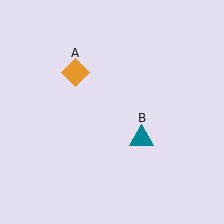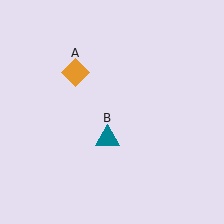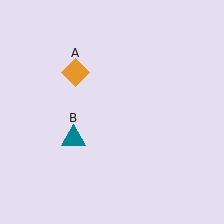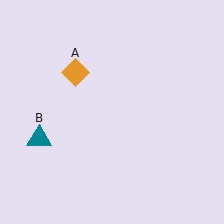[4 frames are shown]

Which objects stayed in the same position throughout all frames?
Orange diamond (object A) remained stationary.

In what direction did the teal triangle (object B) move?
The teal triangle (object B) moved left.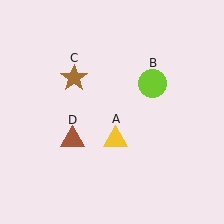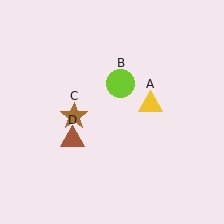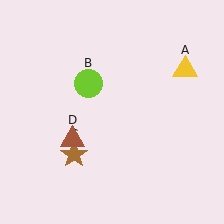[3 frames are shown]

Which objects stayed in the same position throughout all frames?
Brown triangle (object D) remained stationary.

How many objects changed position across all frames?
3 objects changed position: yellow triangle (object A), lime circle (object B), brown star (object C).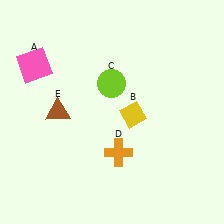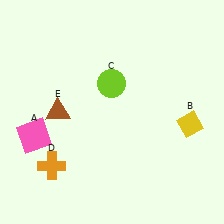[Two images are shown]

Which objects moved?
The objects that moved are: the pink square (A), the yellow diamond (B), the orange cross (D).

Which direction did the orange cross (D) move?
The orange cross (D) moved left.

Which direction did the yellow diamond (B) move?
The yellow diamond (B) moved right.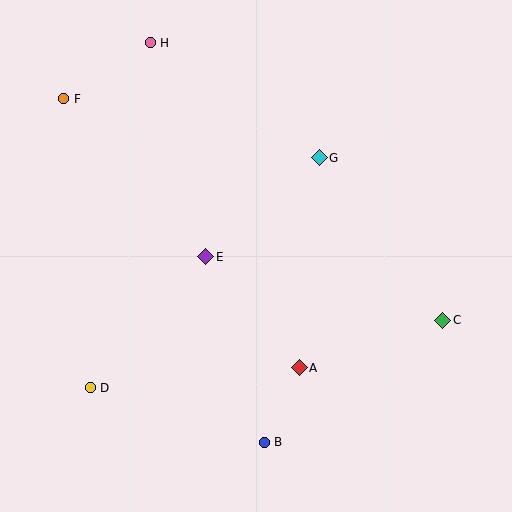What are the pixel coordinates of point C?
Point C is at (443, 320).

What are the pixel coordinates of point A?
Point A is at (299, 368).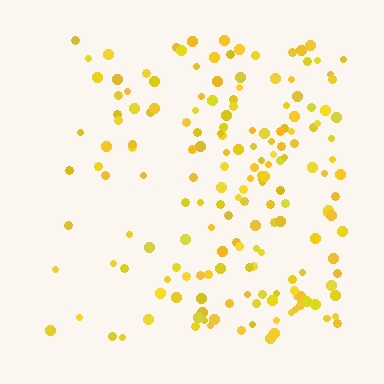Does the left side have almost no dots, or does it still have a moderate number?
Still a moderate number, just noticeably fewer than the right.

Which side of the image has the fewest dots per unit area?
The left.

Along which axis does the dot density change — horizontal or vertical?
Horizontal.